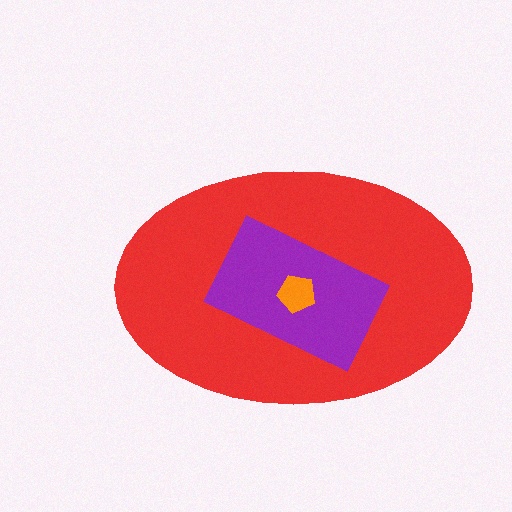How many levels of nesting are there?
3.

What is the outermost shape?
The red ellipse.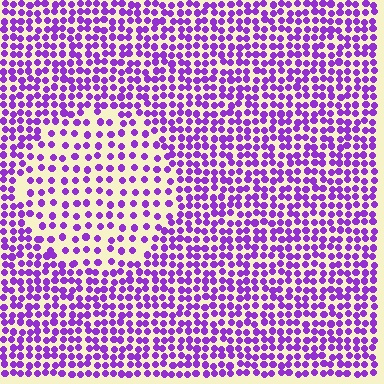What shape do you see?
I see a circle.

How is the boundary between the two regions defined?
The boundary is defined by a change in element density (approximately 1.9x ratio). All elements are the same color, size, and shape.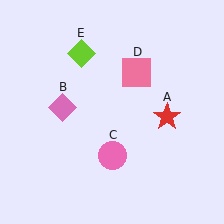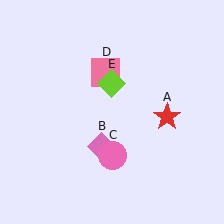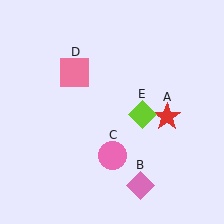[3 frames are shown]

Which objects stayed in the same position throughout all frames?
Red star (object A) and pink circle (object C) remained stationary.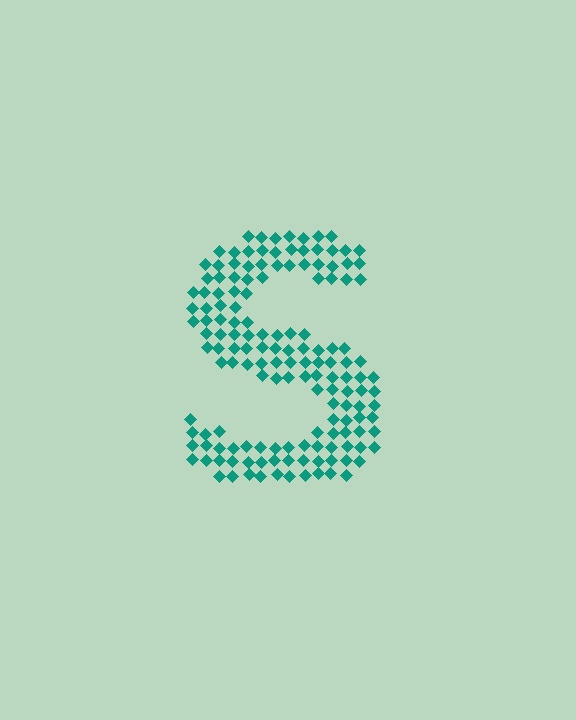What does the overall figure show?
The overall figure shows the letter S.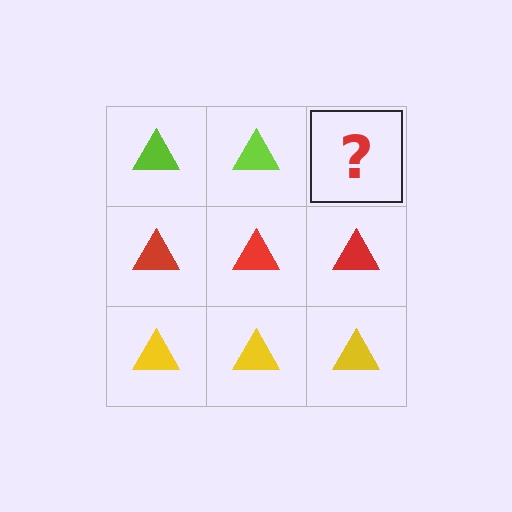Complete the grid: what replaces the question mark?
The question mark should be replaced with a lime triangle.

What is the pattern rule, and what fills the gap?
The rule is that each row has a consistent color. The gap should be filled with a lime triangle.